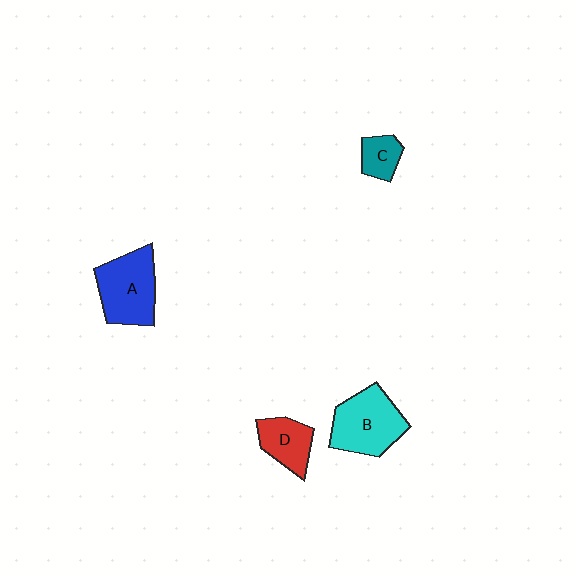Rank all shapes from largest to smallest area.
From largest to smallest: B (cyan), A (blue), D (red), C (teal).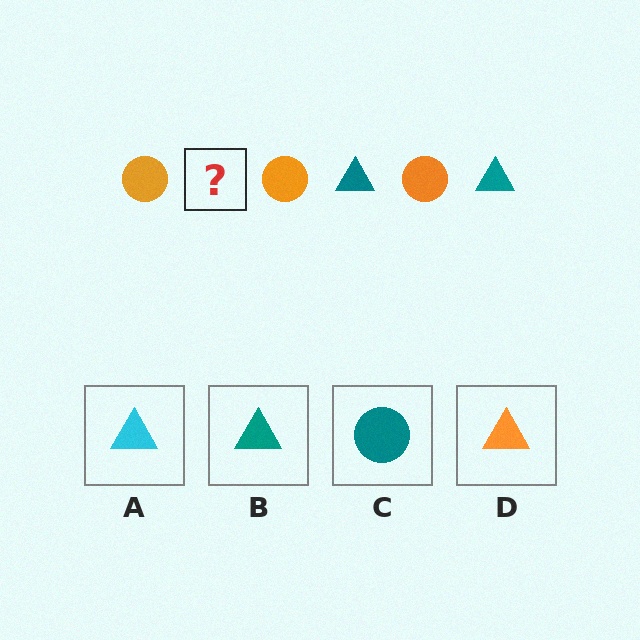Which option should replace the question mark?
Option B.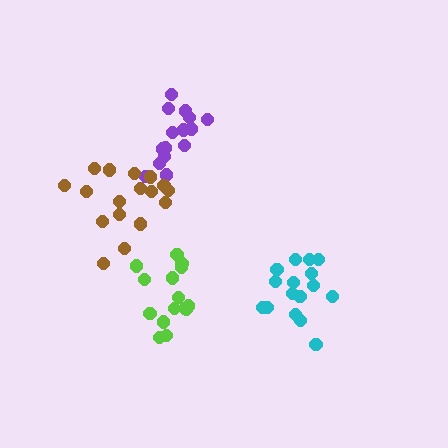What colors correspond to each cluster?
The clusters are colored: purple, cyan, brown, lime.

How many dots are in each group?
Group 1: 15 dots, Group 2: 16 dots, Group 3: 17 dots, Group 4: 15 dots (63 total).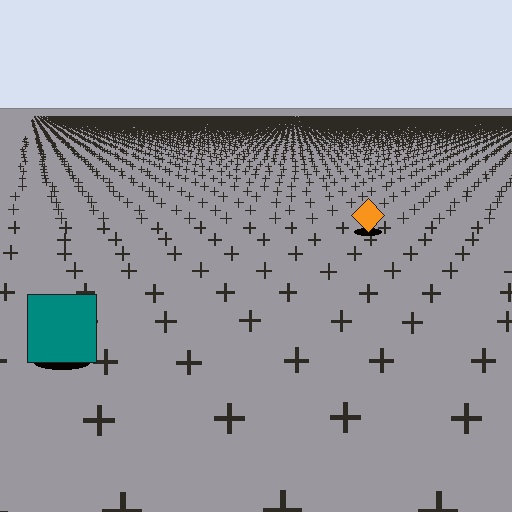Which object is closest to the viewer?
The teal square is closest. The texture marks near it are larger and more spread out.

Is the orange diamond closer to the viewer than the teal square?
No. The teal square is closer — you can tell from the texture gradient: the ground texture is coarser near it.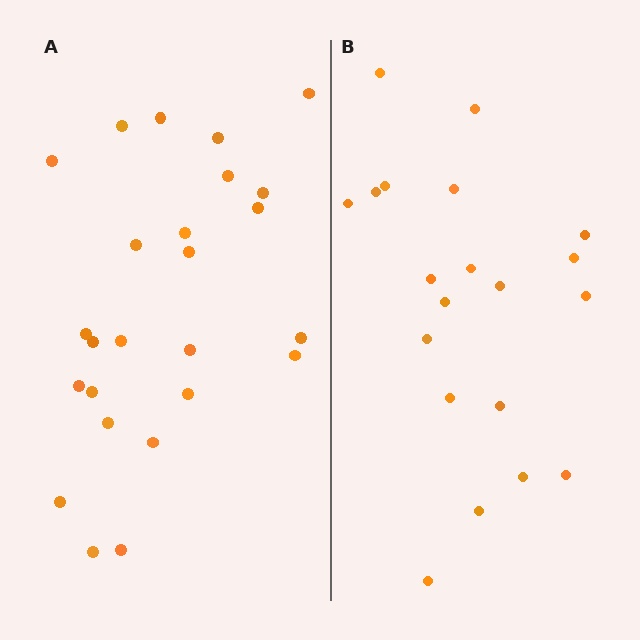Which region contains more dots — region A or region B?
Region A (the left region) has more dots.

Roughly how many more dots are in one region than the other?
Region A has about 5 more dots than region B.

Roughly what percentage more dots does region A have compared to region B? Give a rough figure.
About 25% more.